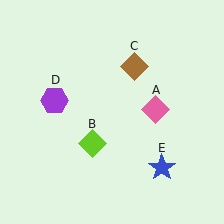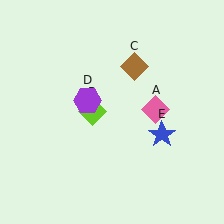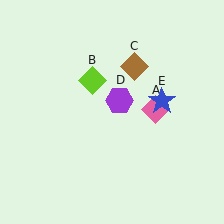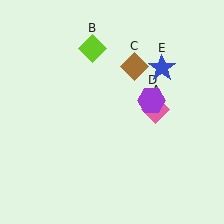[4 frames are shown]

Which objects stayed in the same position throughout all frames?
Pink diamond (object A) and brown diamond (object C) remained stationary.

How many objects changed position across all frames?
3 objects changed position: lime diamond (object B), purple hexagon (object D), blue star (object E).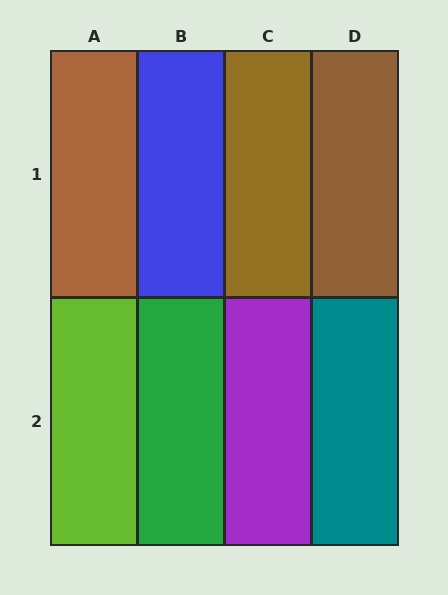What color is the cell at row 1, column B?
Blue.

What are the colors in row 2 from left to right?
Lime, green, purple, teal.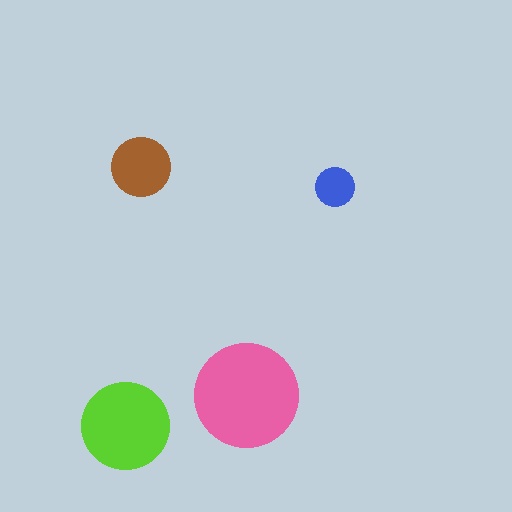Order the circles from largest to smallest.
the pink one, the lime one, the brown one, the blue one.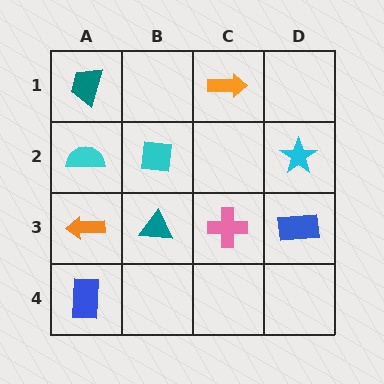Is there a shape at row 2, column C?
No, that cell is empty.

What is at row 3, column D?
A blue rectangle.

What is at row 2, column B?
A cyan square.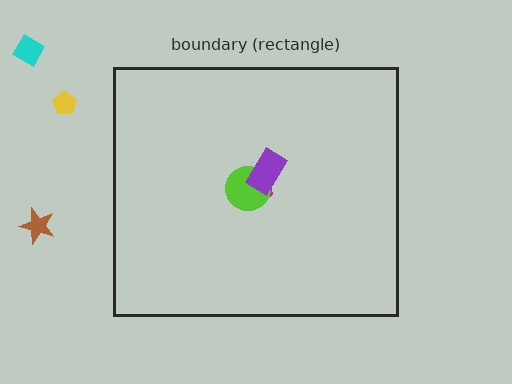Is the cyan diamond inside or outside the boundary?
Outside.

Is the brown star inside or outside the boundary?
Outside.